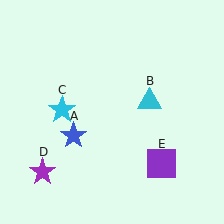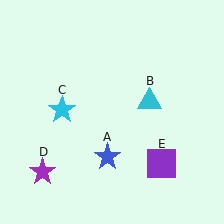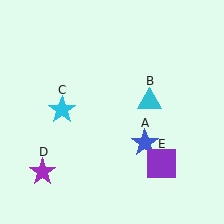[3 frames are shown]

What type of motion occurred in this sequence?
The blue star (object A) rotated counterclockwise around the center of the scene.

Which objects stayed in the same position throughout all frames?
Cyan triangle (object B) and cyan star (object C) and purple star (object D) and purple square (object E) remained stationary.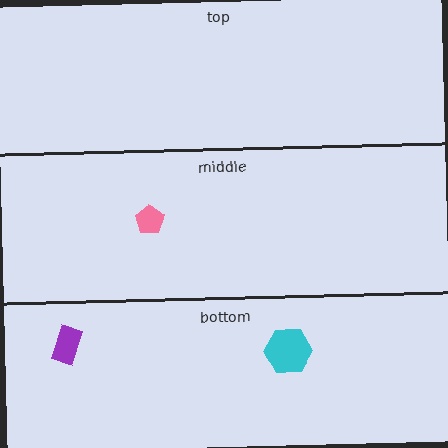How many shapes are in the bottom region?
2.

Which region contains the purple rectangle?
The bottom region.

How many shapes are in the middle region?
1.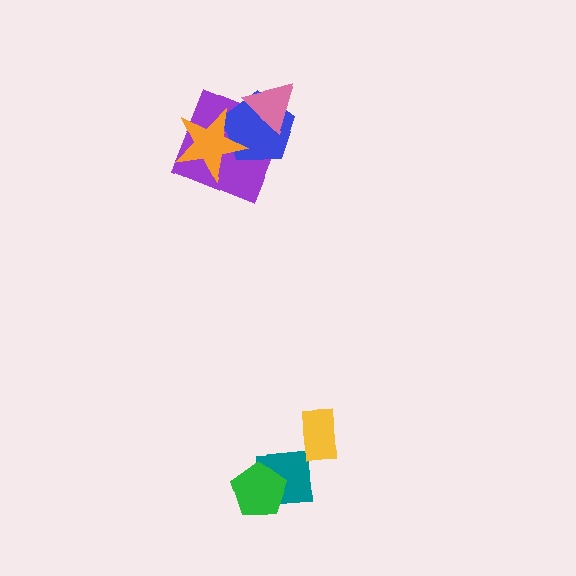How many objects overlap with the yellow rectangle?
0 objects overlap with the yellow rectangle.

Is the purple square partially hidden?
Yes, it is partially covered by another shape.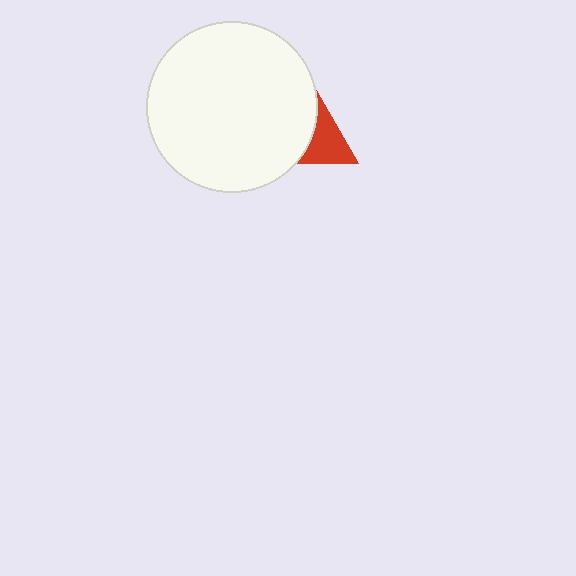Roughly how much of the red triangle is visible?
A small part of it is visible (roughly 32%).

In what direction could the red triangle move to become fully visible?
The red triangle could move right. That would shift it out from behind the white circle entirely.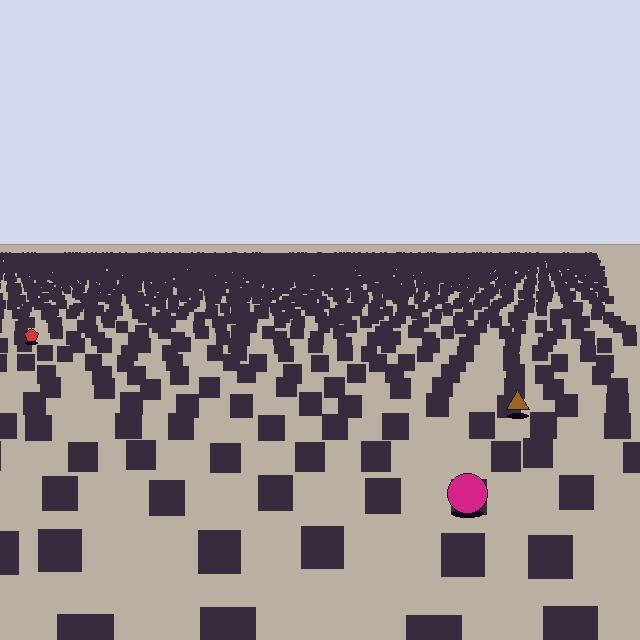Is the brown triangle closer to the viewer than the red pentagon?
Yes. The brown triangle is closer — you can tell from the texture gradient: the ground texture is coarser near it.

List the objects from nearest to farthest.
From nearest to farthest: the magenta circle, the brown triangle, the red pentagon.